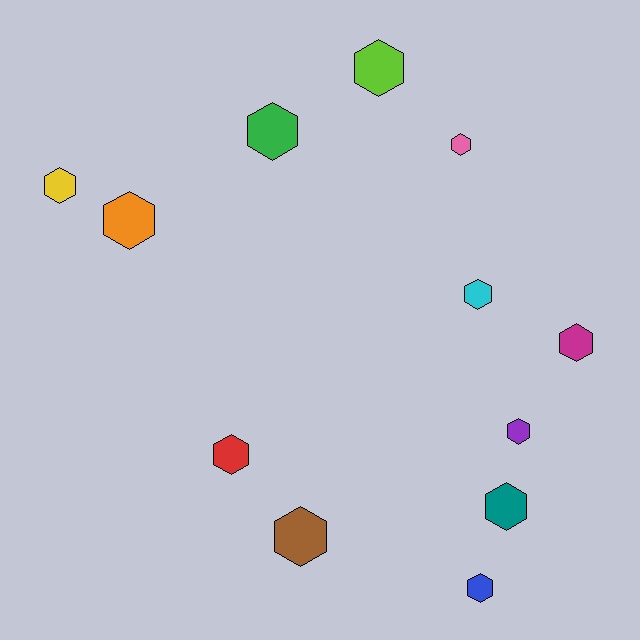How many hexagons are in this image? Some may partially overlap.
There are 12 hexagons.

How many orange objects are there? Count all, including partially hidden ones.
There is 1 orange object.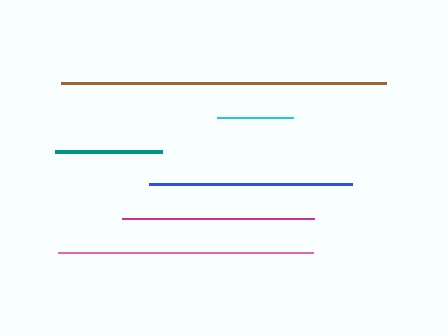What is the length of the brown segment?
The brown segment is approximately 324 pixels long.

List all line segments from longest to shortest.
From longest to shortest: brown, pink, blue, magenta, teal, cyan.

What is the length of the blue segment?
The blue segment is approximately 204 pixels long.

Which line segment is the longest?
The brown line is the longest at approximately 324 pixels.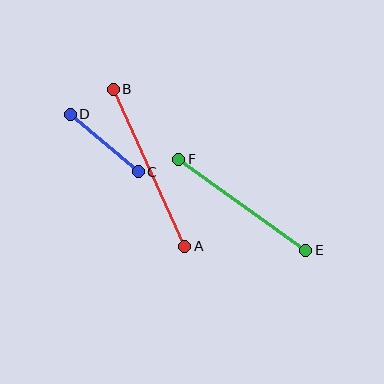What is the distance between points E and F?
The distance is approximately 156 pixels.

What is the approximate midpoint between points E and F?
The midpoint is at approximately (242, 205) pixels.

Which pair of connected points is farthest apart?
Points A and B are farthest apart.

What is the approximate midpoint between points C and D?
The midpoint is at approximately (104, 143) pixels.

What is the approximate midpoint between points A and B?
The midpoint is at approximately (149, 168) pixels.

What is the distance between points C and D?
The distance is approximately 89 pixels.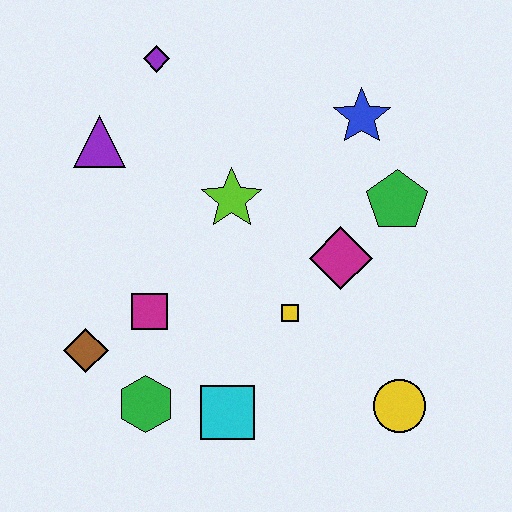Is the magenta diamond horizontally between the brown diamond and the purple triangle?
No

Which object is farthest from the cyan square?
The purple diamond is farthest from the cyan square.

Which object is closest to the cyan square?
The green hexagon is closest to the cyan square.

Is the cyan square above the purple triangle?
No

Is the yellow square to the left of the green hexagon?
No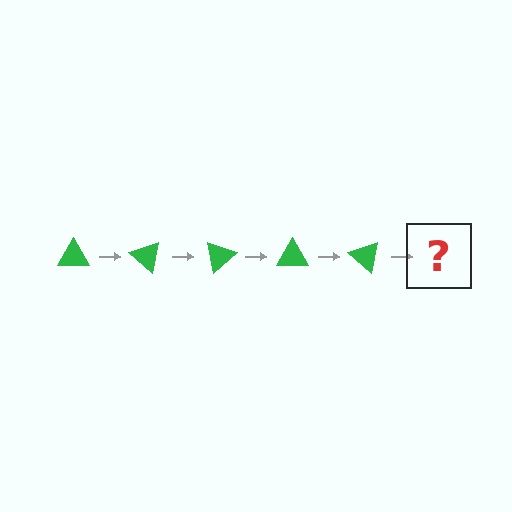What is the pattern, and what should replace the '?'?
The pattern is that the triangle rotates 40 degrees each step. The '?' should be a green triangle rotated 200 degrees.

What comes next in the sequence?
The next element should be a green triangle rotated 200 degrees.